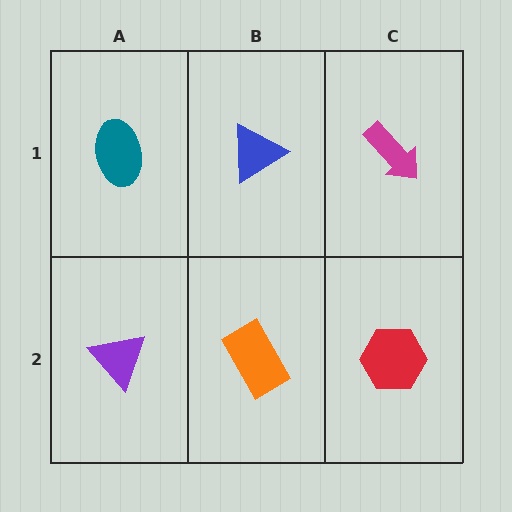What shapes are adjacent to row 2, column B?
A blue triangle (row 1, column B), a purple triangle (row 2, column A), a red hexagon (row 2, column C).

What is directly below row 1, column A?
A purple triangle.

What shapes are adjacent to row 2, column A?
A teal ellipse (row 1, column A), an orange rectangle (row 2, column B).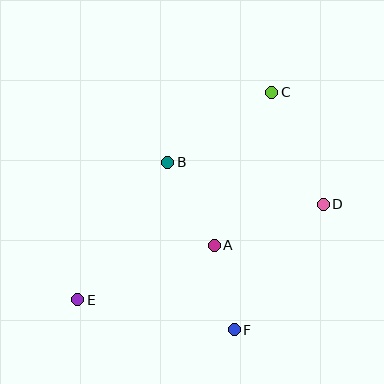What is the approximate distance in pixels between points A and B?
The distance between A and B is approximately 95 pixels.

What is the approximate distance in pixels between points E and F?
The distance between E and F is approximately 159 pixels.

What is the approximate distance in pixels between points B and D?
The distance between B and D is approximately 161 pixels.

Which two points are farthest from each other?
Points C and E are farthest from each other.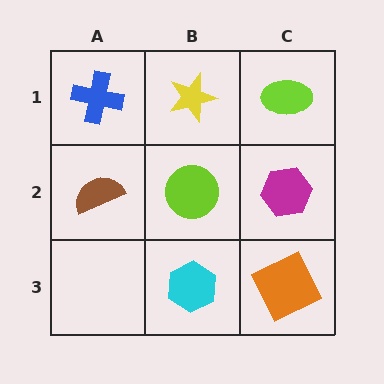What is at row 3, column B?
A cyan hexagon.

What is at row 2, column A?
A brown semicircle.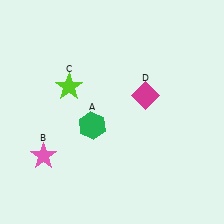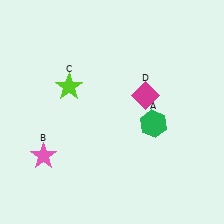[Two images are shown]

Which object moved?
The green hexagon (A) moved right.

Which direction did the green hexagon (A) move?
The green hexagon (A) moved right.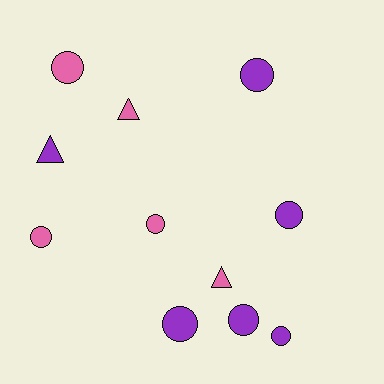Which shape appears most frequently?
Circle, with 8 objects.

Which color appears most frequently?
Purple, with 6 objects.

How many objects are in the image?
There are 11 objects.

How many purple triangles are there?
There is 1 purple triangle.